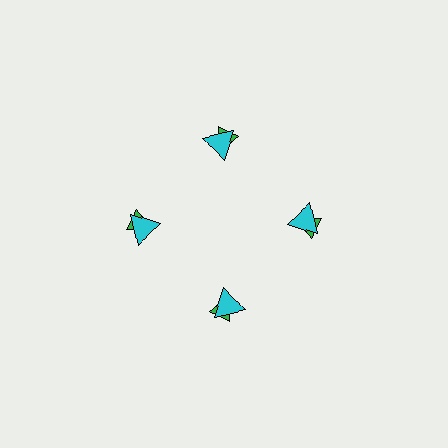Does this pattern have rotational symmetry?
Yes, this pattern has 4-fold rotational symmetry. It looks the same after rotating 90 degrees around the center.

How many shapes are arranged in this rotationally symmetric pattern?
There are 8 shapes, arranged in 4 groups of 2.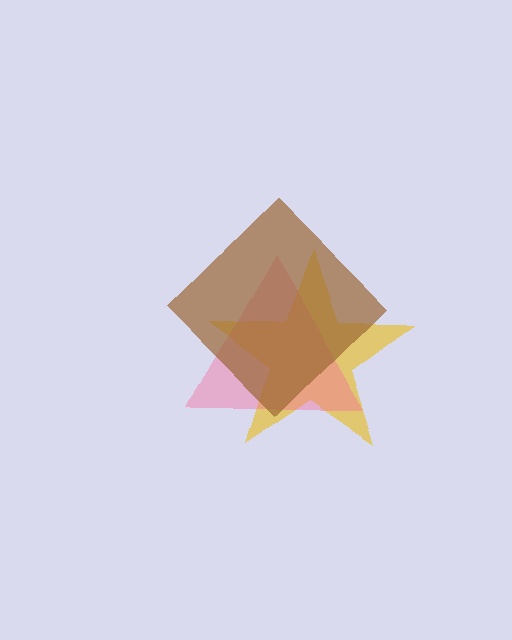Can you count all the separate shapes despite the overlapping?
Yes, there are 3 separate shapes.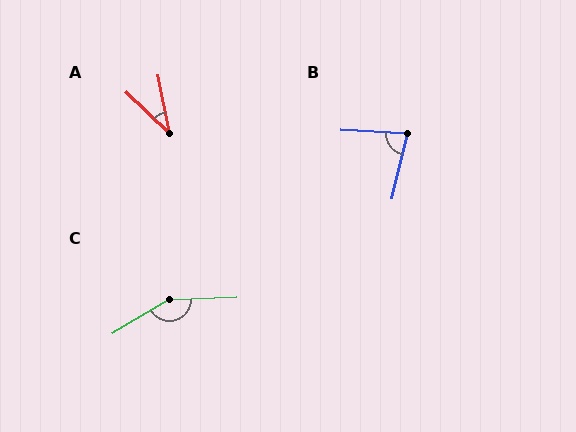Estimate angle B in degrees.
Approximately 80 degrees.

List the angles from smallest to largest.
A (34°), B (80°), C (151°).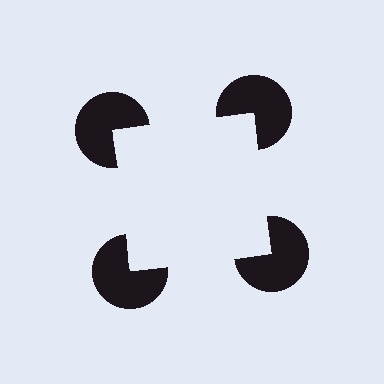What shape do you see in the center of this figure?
An illusory square — its edges are inferred from the aligned wedge cuts in the pac-man discs, not physically drawn.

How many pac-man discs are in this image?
There are 4 — one at each vertex of the illusory square.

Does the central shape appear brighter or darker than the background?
It typically appears slightly brighter than the background, even though no actual brightness change is drawn.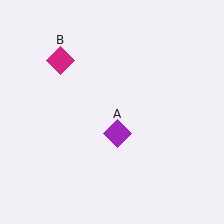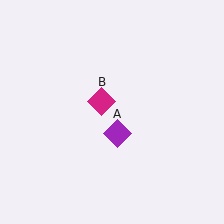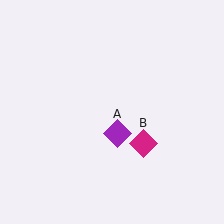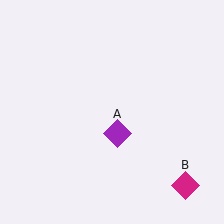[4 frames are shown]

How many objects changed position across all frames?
1 object changed position: magenta diamond (object B).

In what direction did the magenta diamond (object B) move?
The magenta diamond (object B) moved down and to the right.